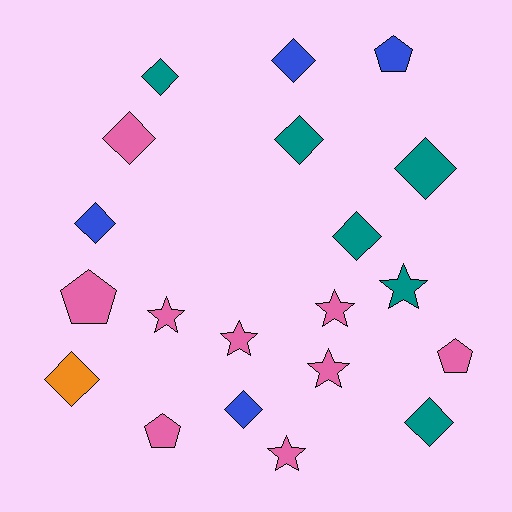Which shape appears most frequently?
Diamond, with 10 objects.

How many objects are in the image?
There are 20 objects.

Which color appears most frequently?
Pink, with 9 objects.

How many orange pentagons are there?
There are no orange pentagons.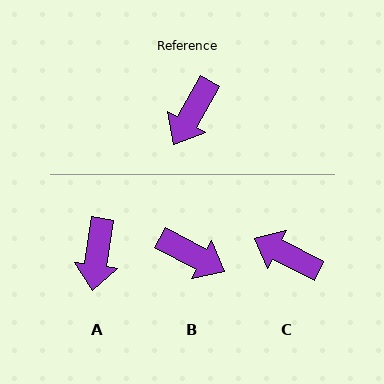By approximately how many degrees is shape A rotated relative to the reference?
Approximately 21 degrees counter-clockwise.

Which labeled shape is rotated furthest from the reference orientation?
B, about 92 degrees away.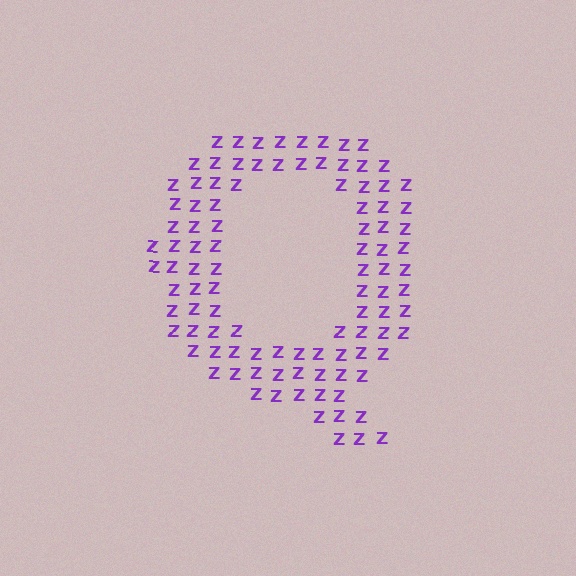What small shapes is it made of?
It is made of small letter Z's.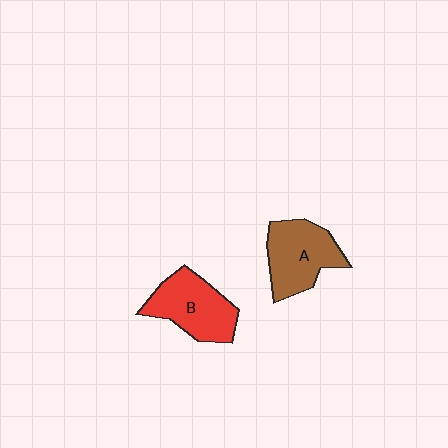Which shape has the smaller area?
Shape B (red).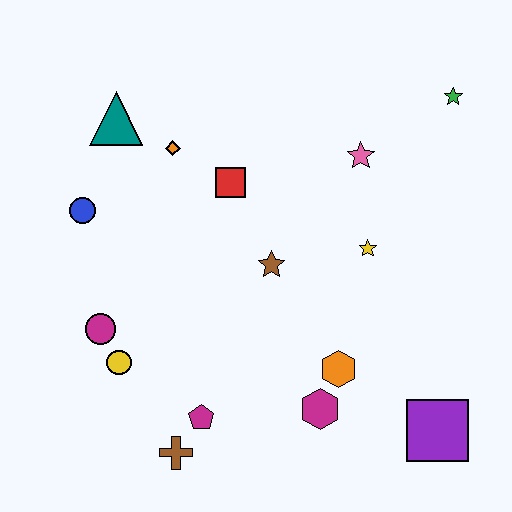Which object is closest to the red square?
The orange diamond is closest to the red square.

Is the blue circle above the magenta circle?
Yes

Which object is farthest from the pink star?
The brown cross is farthest from the pink star.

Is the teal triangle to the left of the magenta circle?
No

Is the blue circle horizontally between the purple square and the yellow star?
No